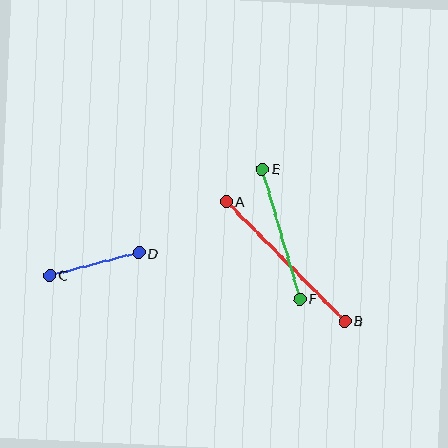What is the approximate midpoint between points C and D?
The midpoint is at approximately (94, 264) pixels.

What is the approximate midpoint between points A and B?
The midpoint is at approximately (286, 261) pixels.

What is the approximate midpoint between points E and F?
The midpoint is at approximately (281, 234) pixels.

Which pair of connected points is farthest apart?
Points A and B are farthest apart.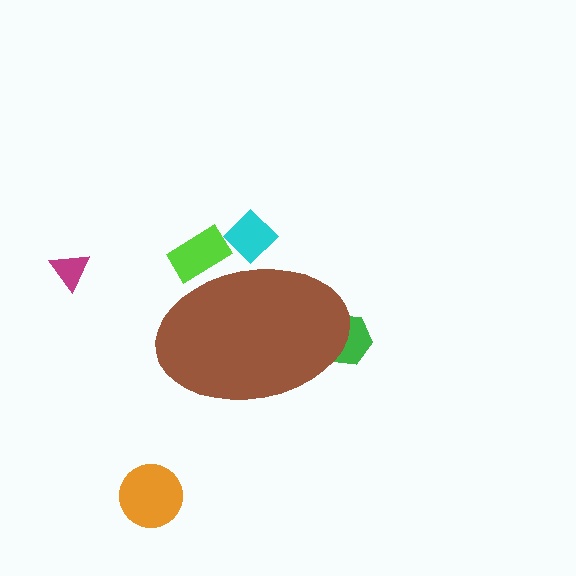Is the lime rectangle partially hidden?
Yes, the lime rectangle is partially hidden behind the brown ellipse.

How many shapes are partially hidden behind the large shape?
3 shapes are partially hidden.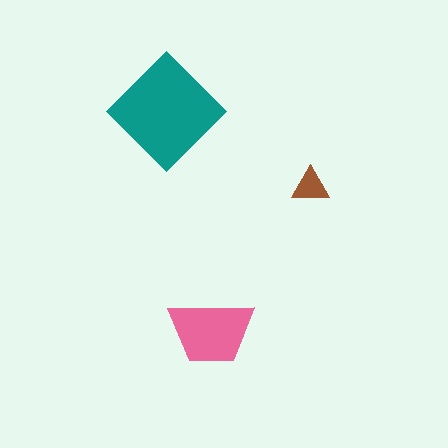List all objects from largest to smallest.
The teal diamond, the pink trapezoid, the brown triangle.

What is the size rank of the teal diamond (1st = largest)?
1st.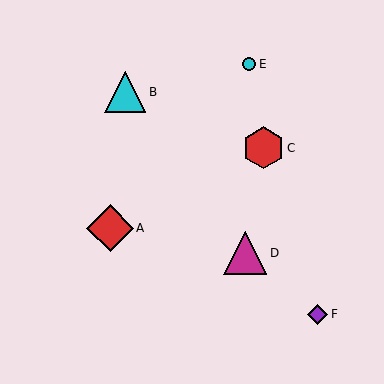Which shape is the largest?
The red diamond (labeled A) is the largest.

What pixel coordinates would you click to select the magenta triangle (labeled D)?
Click at (245, 253) to select the magenta triangle D.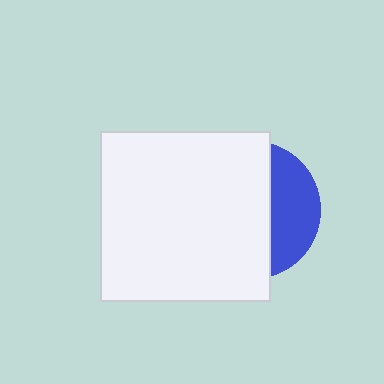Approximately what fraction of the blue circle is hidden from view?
Roughly 67% of the blue circle is hidden behind the white square.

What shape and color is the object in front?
The object in front is a white square.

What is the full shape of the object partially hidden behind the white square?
The partially hidden object is a blue circle.